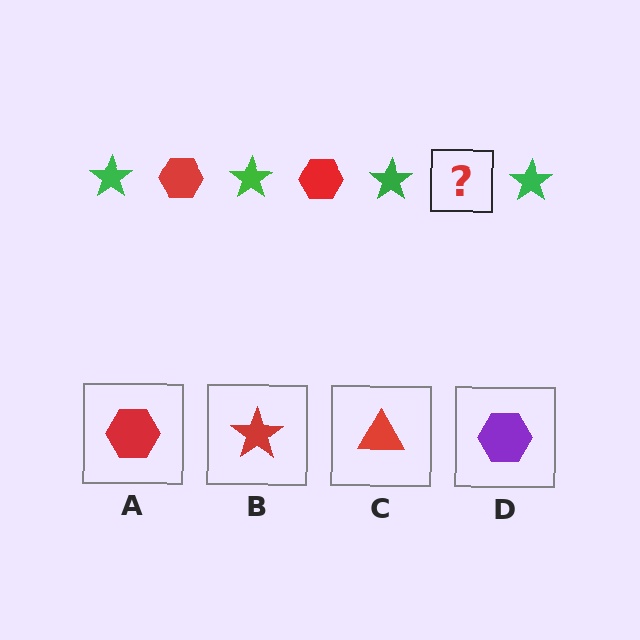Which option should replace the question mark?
Option A.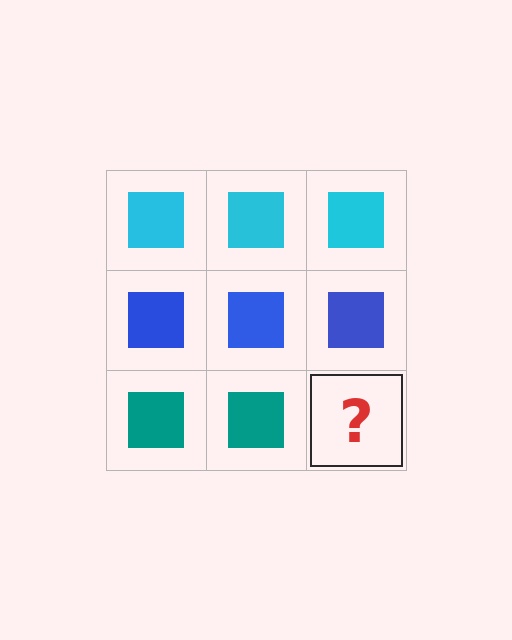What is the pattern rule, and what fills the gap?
The rule is that each row has a consistent color. The gap should be filled with a teal square.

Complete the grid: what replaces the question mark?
The question mark should be replaced with a teal square.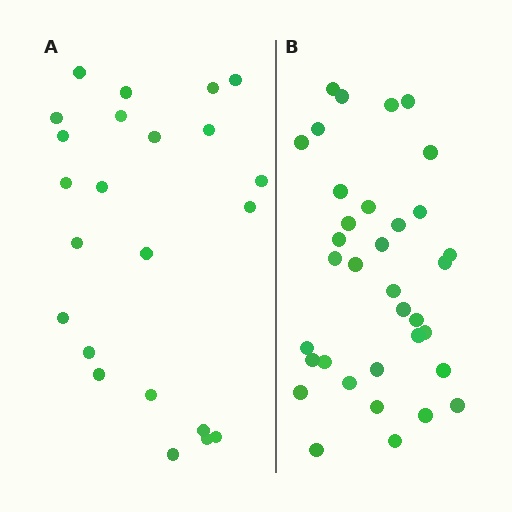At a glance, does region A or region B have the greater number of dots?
Region B (the right region) has more dots.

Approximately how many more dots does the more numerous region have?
Region B has roughly 12 or so more dots than region A.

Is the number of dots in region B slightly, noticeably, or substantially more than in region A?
Region B has substantially more. The ratio is roughly 1.5 to 1.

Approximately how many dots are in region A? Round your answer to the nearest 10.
About 20 dots. (The exact count is 23, which rounds to 20.)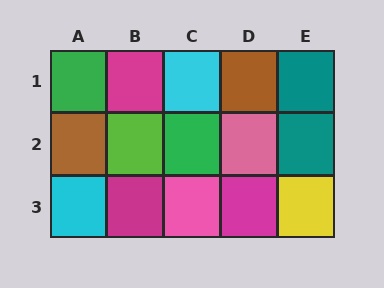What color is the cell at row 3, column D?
Magenta.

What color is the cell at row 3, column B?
Magenta.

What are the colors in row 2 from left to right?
Brown, lime, green, pink, teal.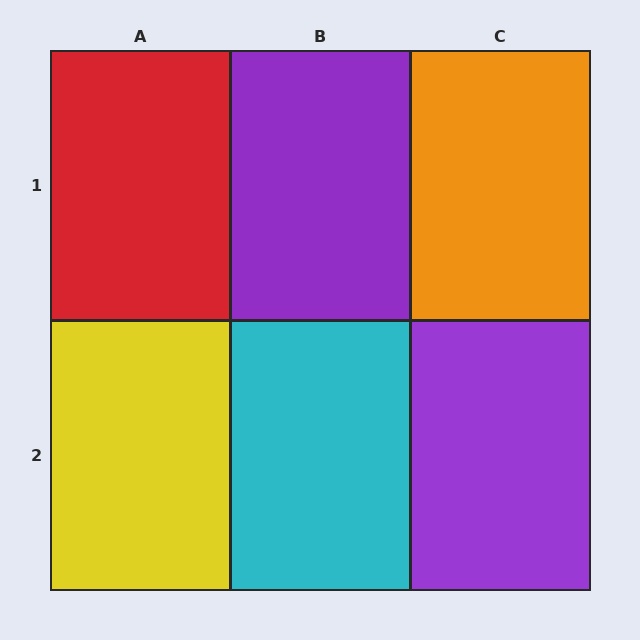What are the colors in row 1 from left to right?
Red, purple, orange.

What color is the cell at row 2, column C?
Purple.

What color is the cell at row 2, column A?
Yellow.